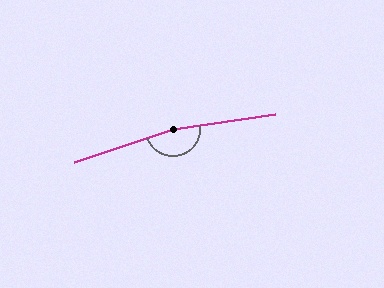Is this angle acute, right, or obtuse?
It is obtuse.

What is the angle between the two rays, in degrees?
Approximately 170 degrees.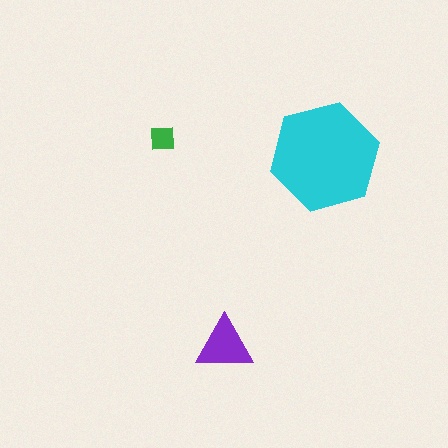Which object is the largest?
The cyan hexagon.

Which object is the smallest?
The green square.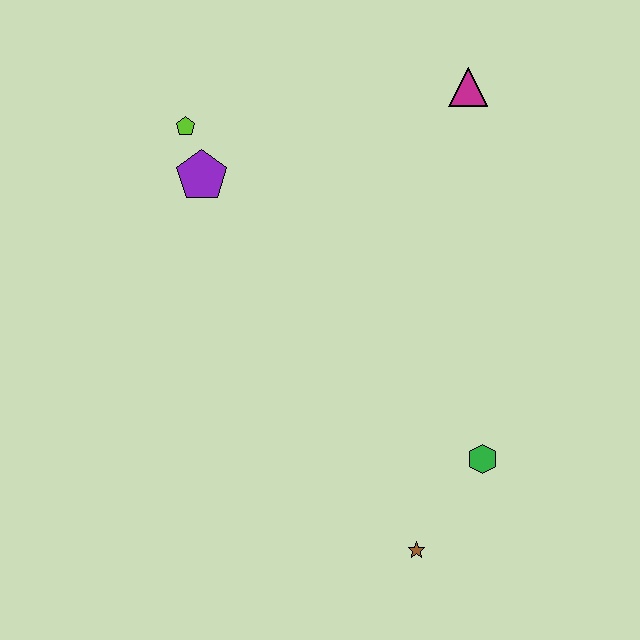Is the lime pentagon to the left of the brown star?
Yes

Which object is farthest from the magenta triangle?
The brown star is farthest from the magenta triangle.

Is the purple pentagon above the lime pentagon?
No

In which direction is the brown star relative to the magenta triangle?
The brown star is below the magenta triangle.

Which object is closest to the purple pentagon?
The lime pentagon is closest to the purple pentagon.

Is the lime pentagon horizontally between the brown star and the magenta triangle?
No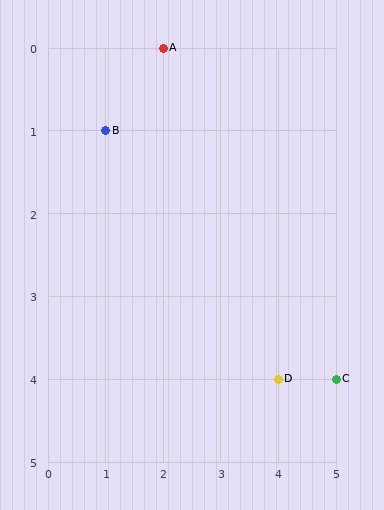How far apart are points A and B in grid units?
Points A and B are 1 column and 1 row apart (about 1.4 grid units diagonally).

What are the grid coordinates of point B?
Point B is at grid coordinates (1, 1).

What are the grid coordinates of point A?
Point A is at grid coordinates (2, 0).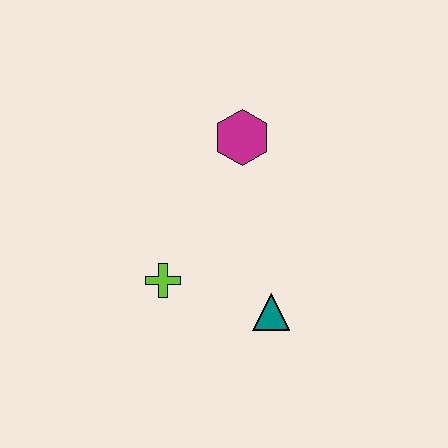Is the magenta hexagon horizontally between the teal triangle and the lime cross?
Yes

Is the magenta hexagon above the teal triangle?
Yes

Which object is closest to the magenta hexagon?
The lime cross is closest to the magenta hexagon.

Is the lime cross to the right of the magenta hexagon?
No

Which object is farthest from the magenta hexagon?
The teal triangle is farthest from the magenta hexagon.